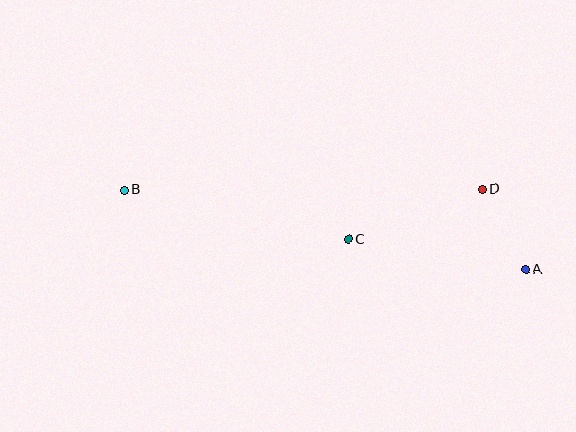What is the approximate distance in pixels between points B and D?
The distance between B and D is approximately 358 pixels.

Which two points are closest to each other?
Points A and D are closest to each other.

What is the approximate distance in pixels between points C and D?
The distance between C and D is approximately 143 pixels.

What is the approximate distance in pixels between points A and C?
The distance between A and C is approximately 180 pixels.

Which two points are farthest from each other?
Points A and B are farthest from each other.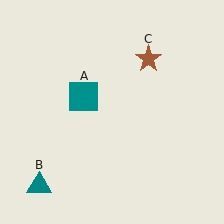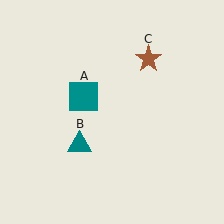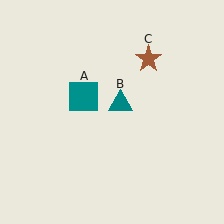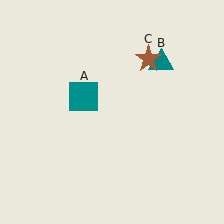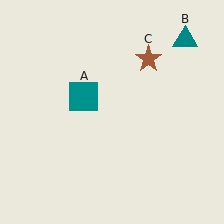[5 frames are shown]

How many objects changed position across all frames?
1 object changed position: teal triangle (object B).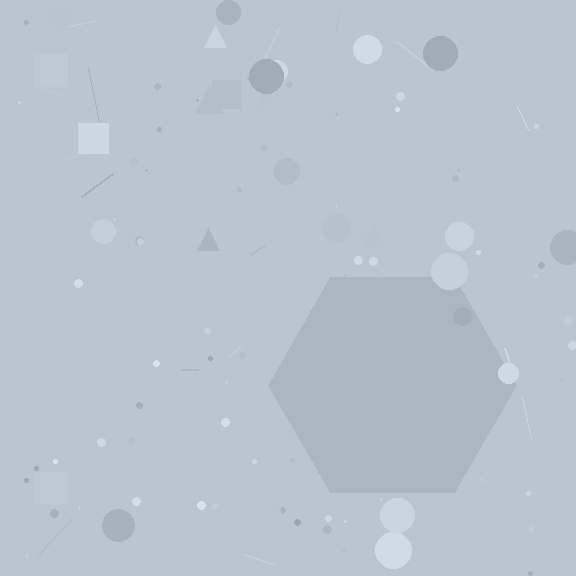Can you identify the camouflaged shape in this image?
The camouflaged shape is a hexagon.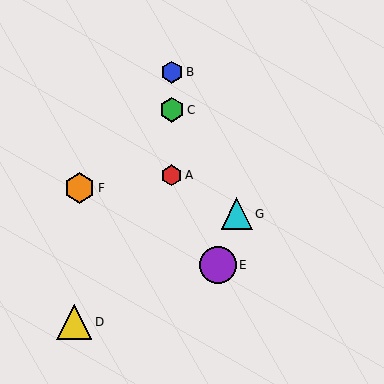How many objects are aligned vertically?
3 objects (A, B, C) are aligned vertically.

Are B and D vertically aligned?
No, B is at x≈172 and D is at x≈74.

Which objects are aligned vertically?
Objects A, B, C are aligned vertically.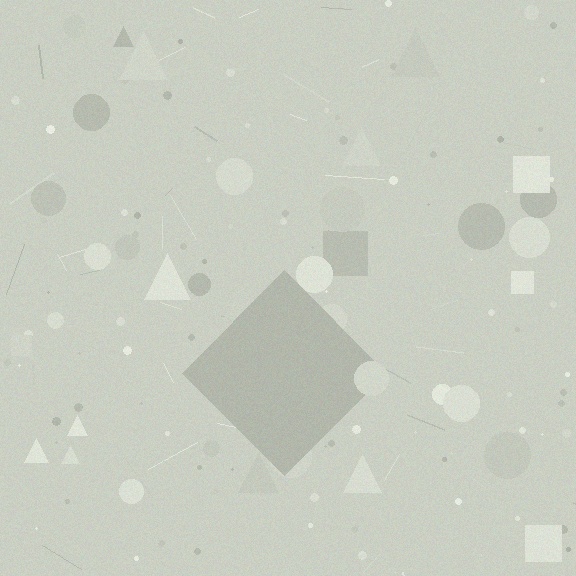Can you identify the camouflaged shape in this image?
The camouflaged shape is a diamond.